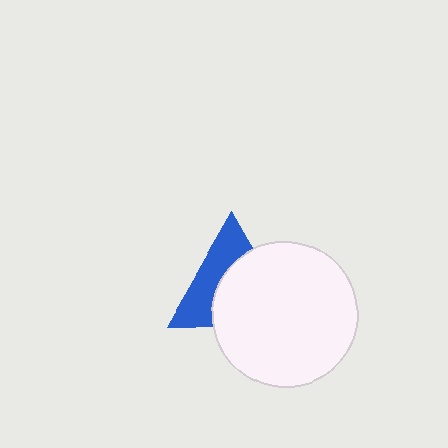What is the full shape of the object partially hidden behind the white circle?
The partially hidden object is a blue triangle.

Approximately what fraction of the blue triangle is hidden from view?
Roughly 56% of the blue triangle is hidden behind the white circle.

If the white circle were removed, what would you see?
You would see the complete blue triangle.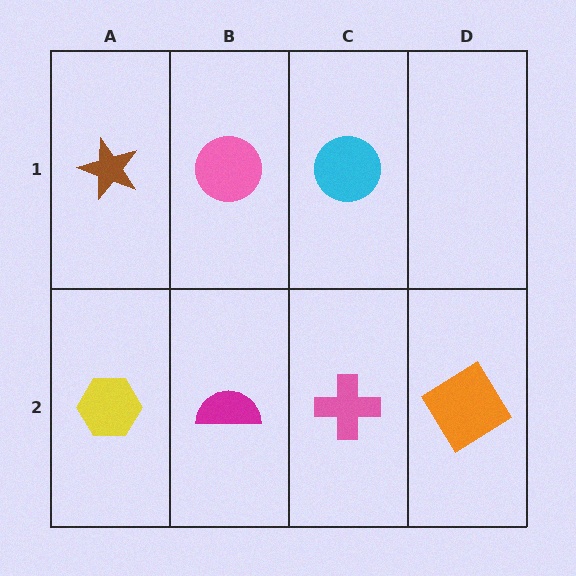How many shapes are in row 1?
3 shapes.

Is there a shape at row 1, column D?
No, that cell is empty.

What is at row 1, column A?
A brown star.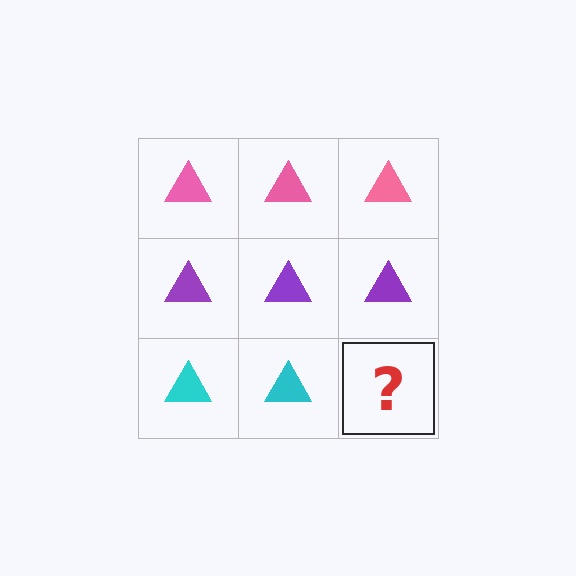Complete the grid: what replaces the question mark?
The question mark should be replaced with a cyan triangle.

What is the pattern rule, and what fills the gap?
The rule is that each row has a consistent color. The gap should be filled with a cyan triangle.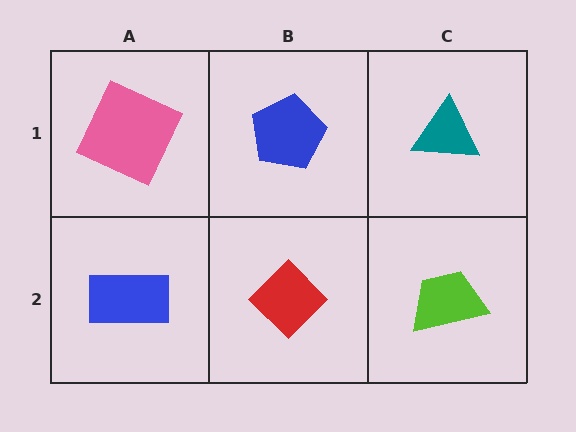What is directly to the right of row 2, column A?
A red diamond.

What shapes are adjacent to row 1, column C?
A lime trapezoid (row 2, column C), a blue pentagon (row 1, column B).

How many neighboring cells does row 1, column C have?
2.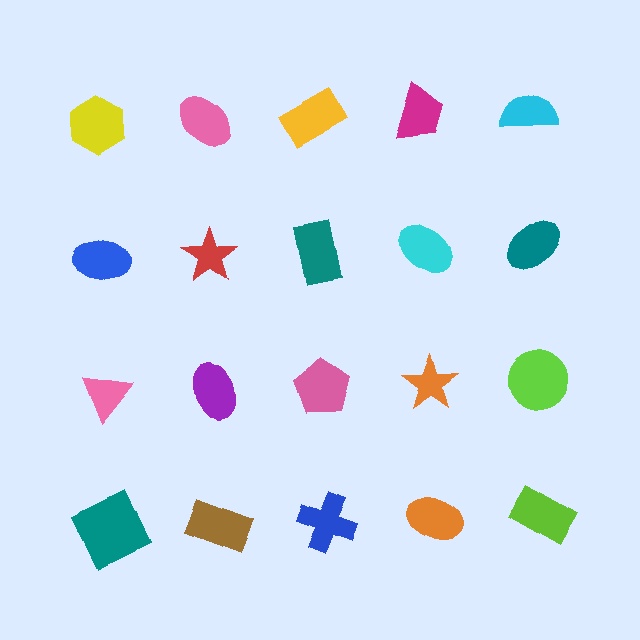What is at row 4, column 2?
A brown rectangle.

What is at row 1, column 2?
A pink ellipse.